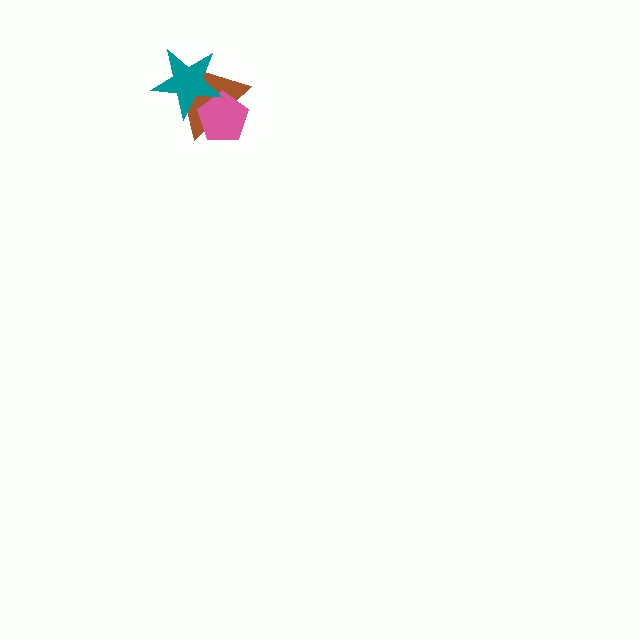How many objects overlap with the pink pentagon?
2 objects overlap with the pink pentagon.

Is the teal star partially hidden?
No, no other shape covers it.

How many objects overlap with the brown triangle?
2 objects overlap with the brown triangle.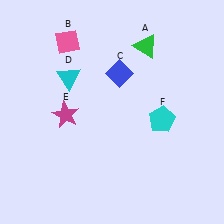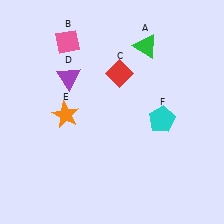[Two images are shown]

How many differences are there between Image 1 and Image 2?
There are 3 differences between the two images.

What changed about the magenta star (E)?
In Image 1, E is magenta. In Image 2, it changed to orange.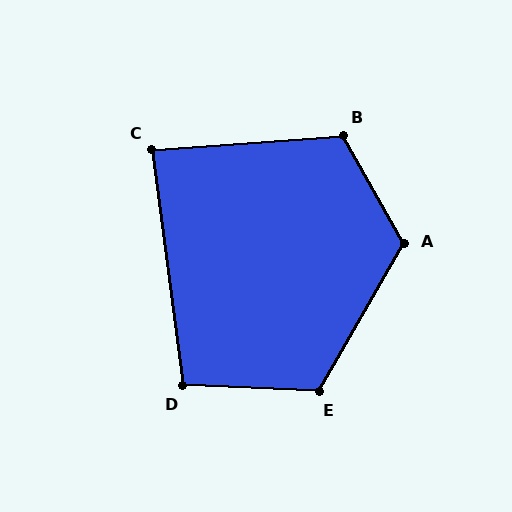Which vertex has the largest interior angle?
A, at approximately 121 degrees.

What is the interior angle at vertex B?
Approximately 115 degrees (obtuse).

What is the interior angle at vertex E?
Approximately 118 degrees (obtuse).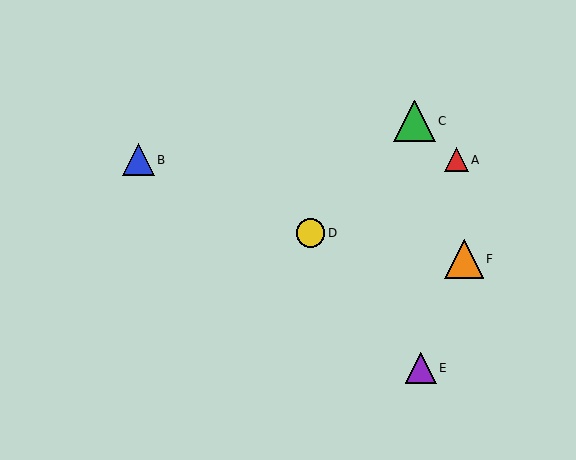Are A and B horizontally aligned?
Yes, both are at y≈160.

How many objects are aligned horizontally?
2 objects (A, B) are aligned horizontally.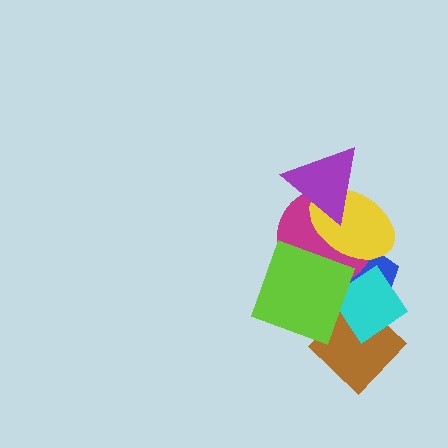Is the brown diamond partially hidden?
Yes, it is partially covered by another shape.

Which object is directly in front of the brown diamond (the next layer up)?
The cyan diamond is directly in front of the brown diamond.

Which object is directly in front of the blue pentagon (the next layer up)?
The magenta circle is directly in front of the blue pentagon.